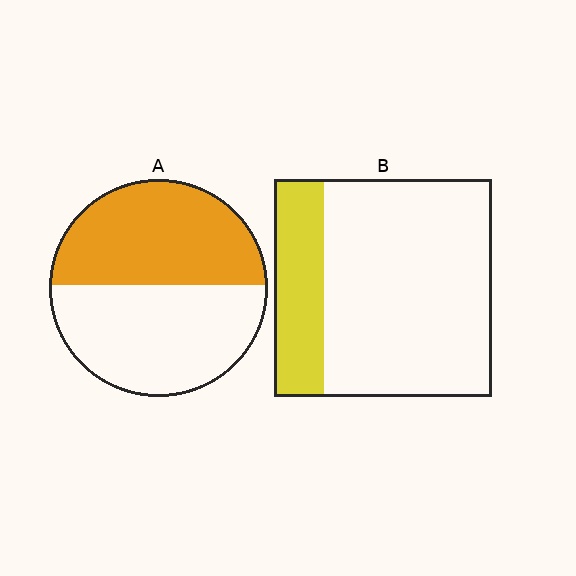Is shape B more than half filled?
No.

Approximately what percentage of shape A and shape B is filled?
A is approximately 50% and B is approximately 25%.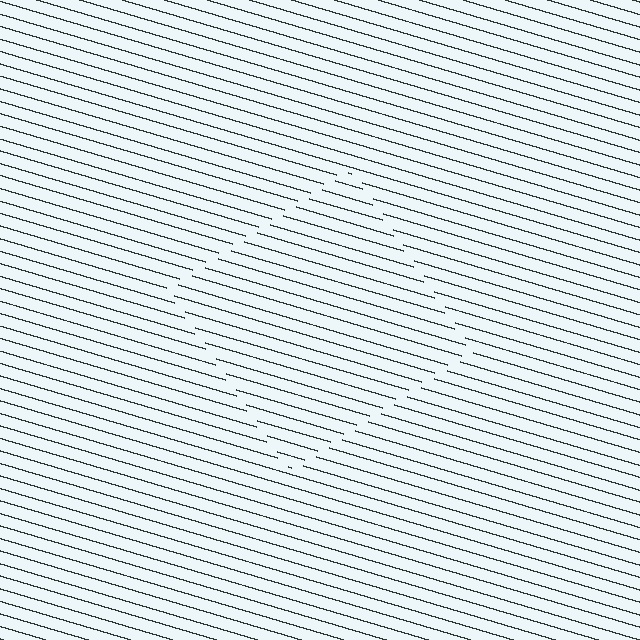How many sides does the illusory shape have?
4 sides — the line-ends trace a square.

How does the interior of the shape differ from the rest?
The interior of the shape contains the same grating, shifted by half a period — the contour is defined by the phase discontinuity where line-ends from the inner and outer gratings abut.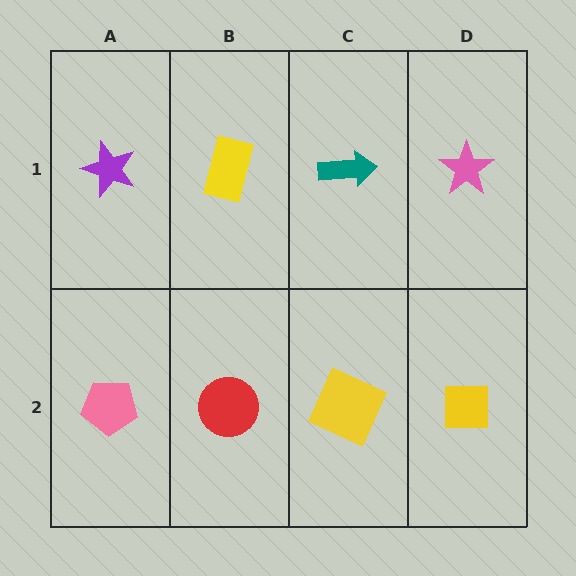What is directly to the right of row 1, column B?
A teal arrow.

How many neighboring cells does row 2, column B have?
3.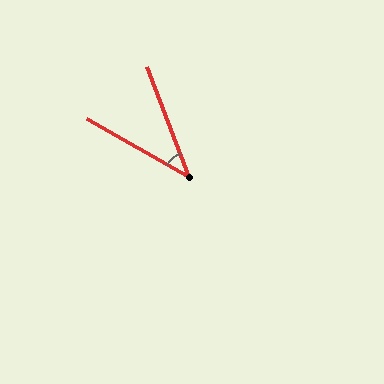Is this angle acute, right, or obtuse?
It is acute.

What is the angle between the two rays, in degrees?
Approximately 39 degrees.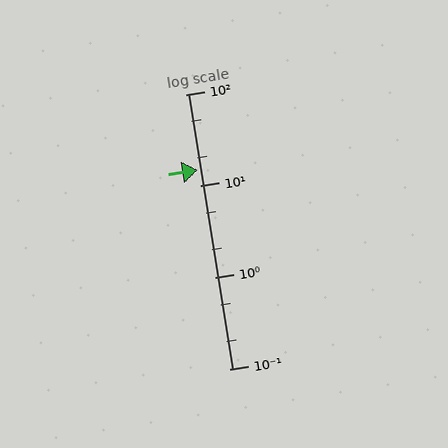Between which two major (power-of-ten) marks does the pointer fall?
The pointer is between 10 and 100.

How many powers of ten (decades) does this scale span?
The scale spans 3 decades, from 0.1 to 100.